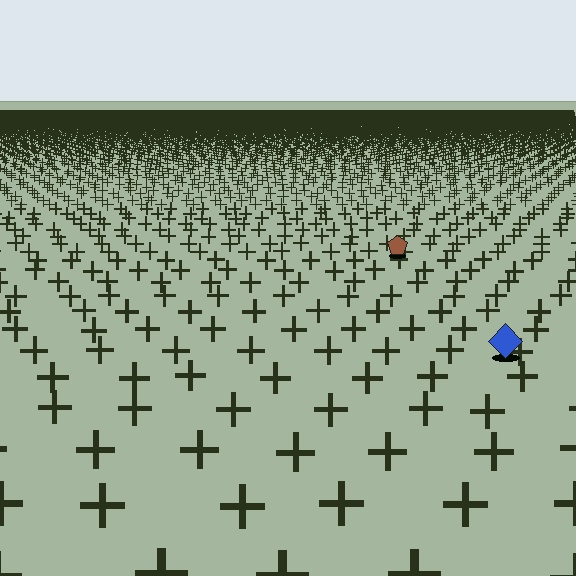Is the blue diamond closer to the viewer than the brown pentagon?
Yes. The blue diamond is closer — you can tell from the texture gradient: the ground texture is coarser near it.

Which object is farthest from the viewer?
The brown pentagon is farthest from the viewer. It appears smaller and the ground texture around it is denser.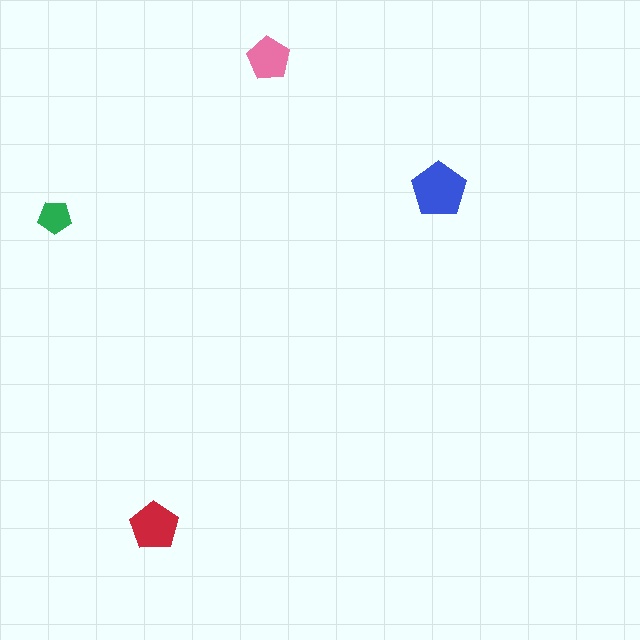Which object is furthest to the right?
The blue pentagon is rightmost.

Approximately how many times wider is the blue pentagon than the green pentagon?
About 1.5 times wider.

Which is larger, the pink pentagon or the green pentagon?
The pink one.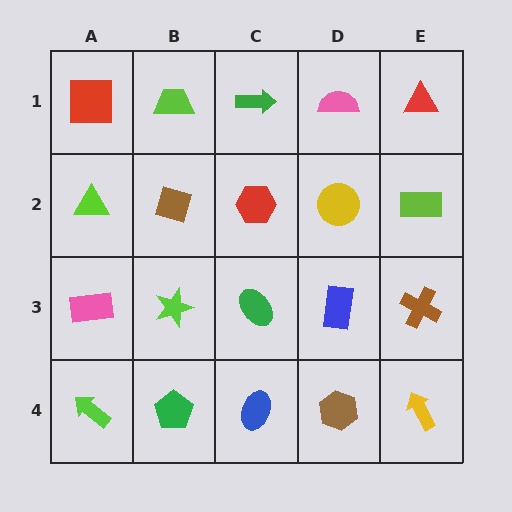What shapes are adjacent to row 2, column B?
A lime trapezoid (row 1, column B), a lime star (row 3, column B), a lime triangle (row 2, column A), a red hexagon (row 2, column C).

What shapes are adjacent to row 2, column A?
A red square (row 1, column A), a pink rectangle (row 3, column A), a brown diamond (row 2, column B).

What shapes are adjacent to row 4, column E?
A brown cross (row 3, column E), a brown hexagon (row 4, column D).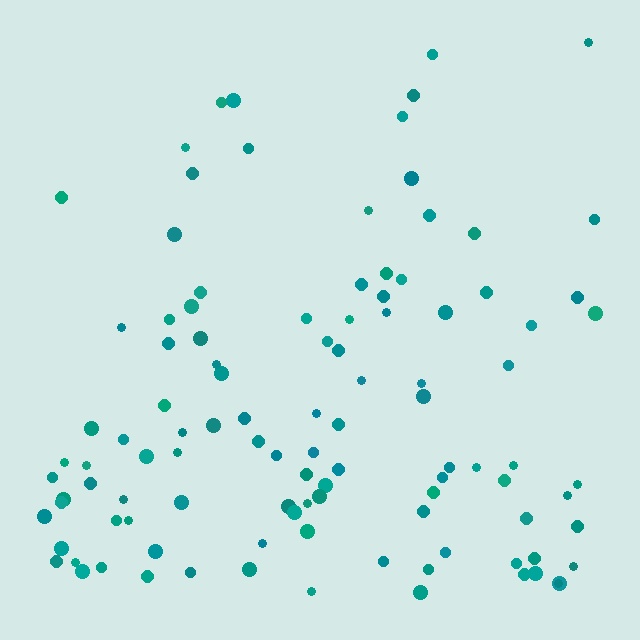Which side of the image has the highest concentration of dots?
The bottom.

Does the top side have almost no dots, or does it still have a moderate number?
Still a moderate number, just noticeably fewer than the bottom.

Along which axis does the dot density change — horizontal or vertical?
Vertical.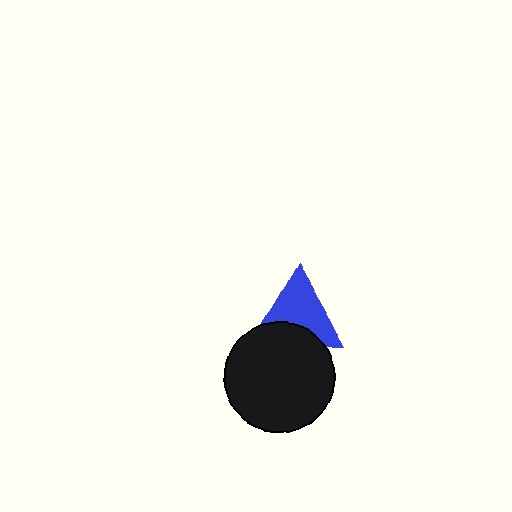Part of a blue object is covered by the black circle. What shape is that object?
It is a triangle.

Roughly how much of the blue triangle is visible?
Most of it is visible (roughly 66%).